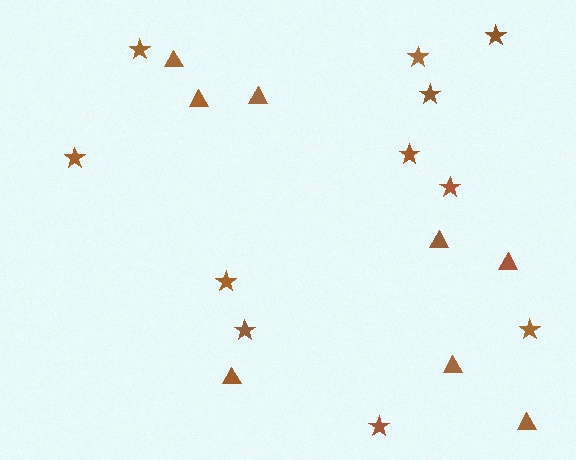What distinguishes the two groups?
There are 2 groups: one group of triangles (8) and one group of stars (11).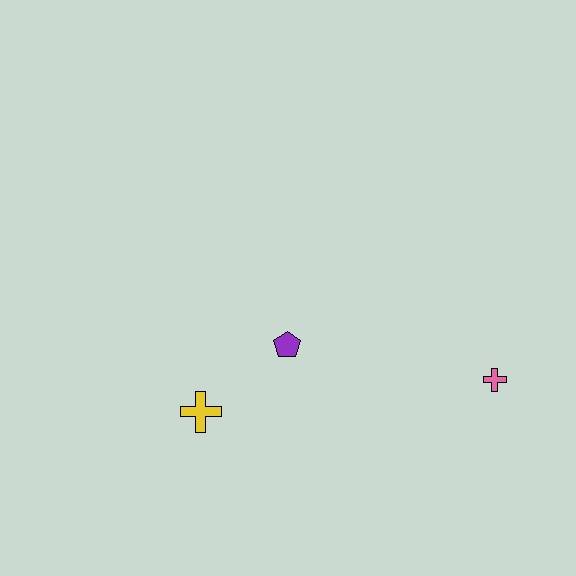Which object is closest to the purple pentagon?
The yellow cross is closest to the purple pentagon.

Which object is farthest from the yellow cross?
The pink cross is farthest from the yellow cross.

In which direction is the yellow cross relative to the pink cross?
The yellow cross is to the left of the pink cross.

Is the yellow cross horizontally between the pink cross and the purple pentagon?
No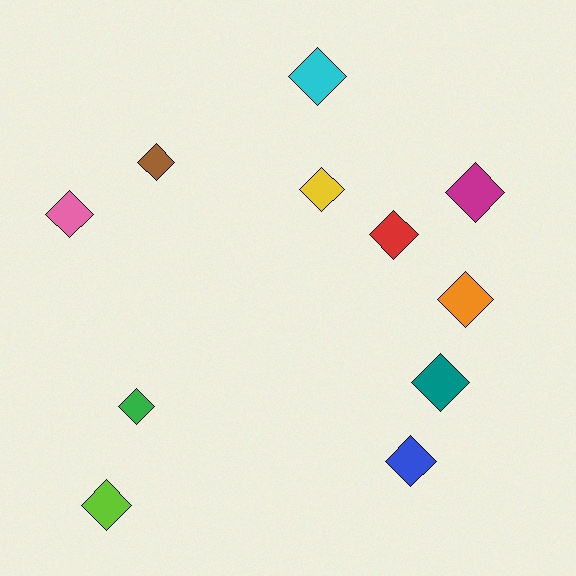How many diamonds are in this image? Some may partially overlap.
There are 11 diamonds.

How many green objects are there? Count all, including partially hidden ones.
There is 1 green object.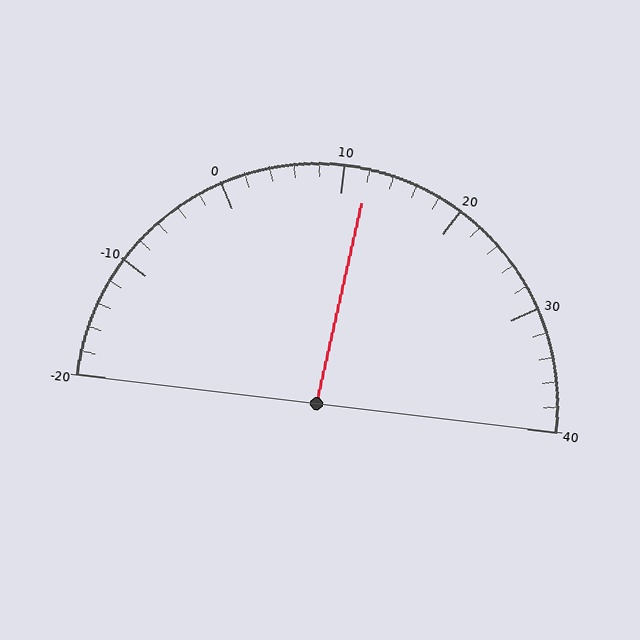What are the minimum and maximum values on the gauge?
The gauge ranges from -20 to 40.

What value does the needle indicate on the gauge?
The needle indicates approximately 12.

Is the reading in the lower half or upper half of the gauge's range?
The reading is in the upper half of the range (-20 to 40).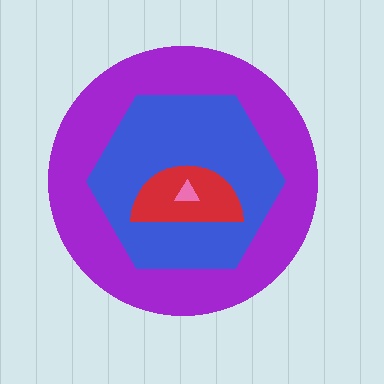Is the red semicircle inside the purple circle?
Yes.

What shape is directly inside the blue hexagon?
The red semicircle.